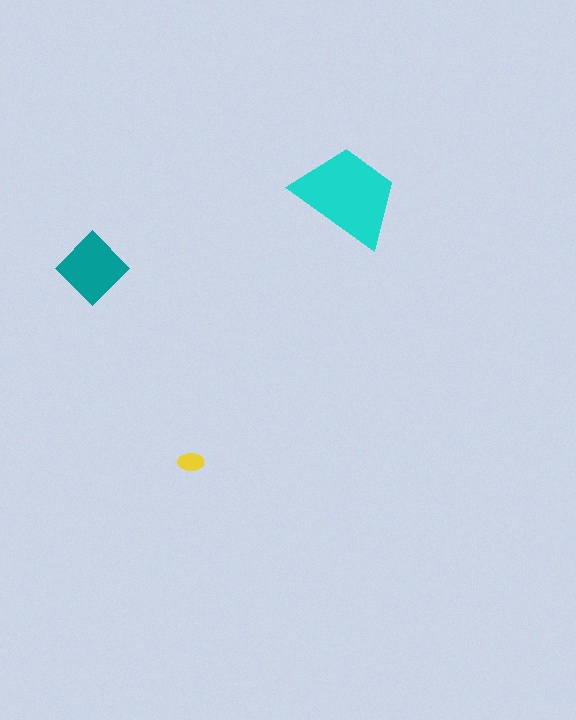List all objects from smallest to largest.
The yellow ellipse, the teal diamond, the cyan trapezoid.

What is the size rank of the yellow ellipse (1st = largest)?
3rd.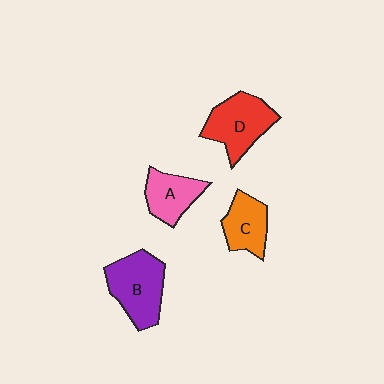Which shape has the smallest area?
Shape A (pink).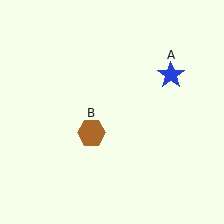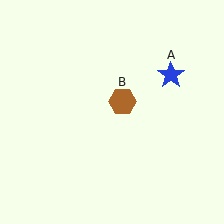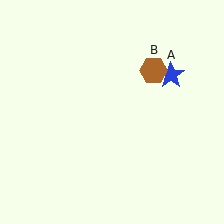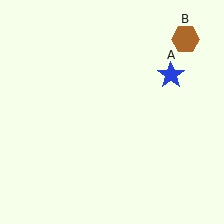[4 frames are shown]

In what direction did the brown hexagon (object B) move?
The brown hexagon (object B) moved up and to the right.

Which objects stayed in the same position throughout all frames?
Blue star (object A) remained stationary.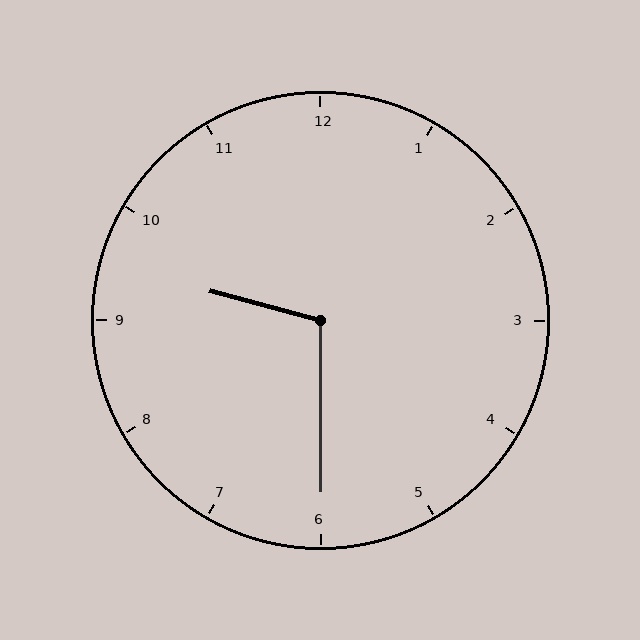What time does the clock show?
9:30.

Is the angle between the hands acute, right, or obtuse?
It is obtuse.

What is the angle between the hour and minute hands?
Approximately 105 degrees.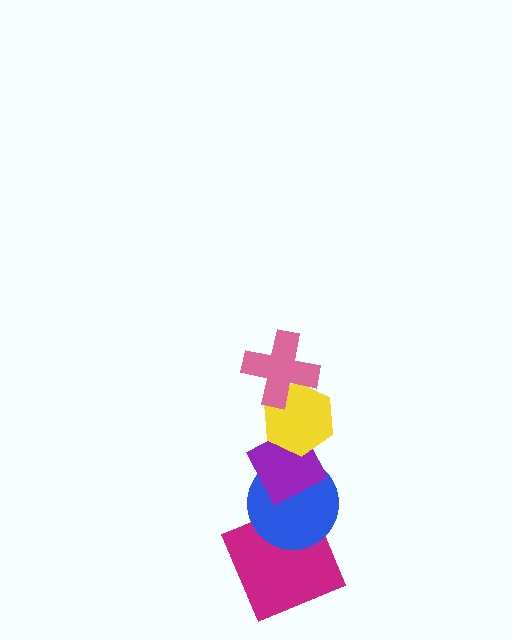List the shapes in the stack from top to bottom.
From top to bottom: the pink cross, the yellow hexagon, the purple diamond, the blue circle, the magenta square.